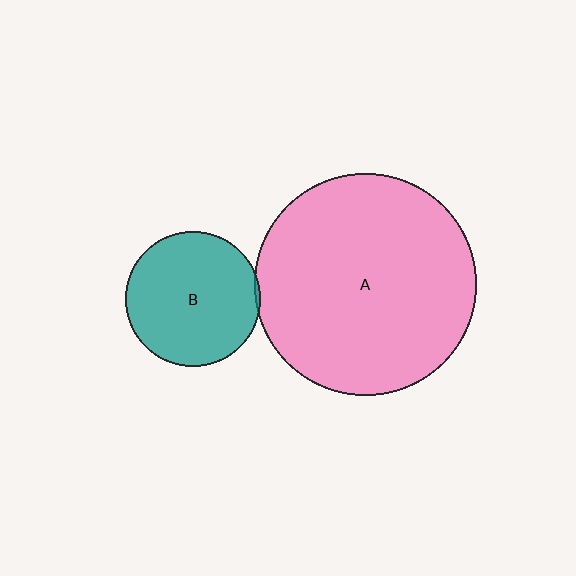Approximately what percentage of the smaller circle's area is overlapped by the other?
Approximately 5%.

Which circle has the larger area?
Circle A (pink).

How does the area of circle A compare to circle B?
Approximately 2.7 times.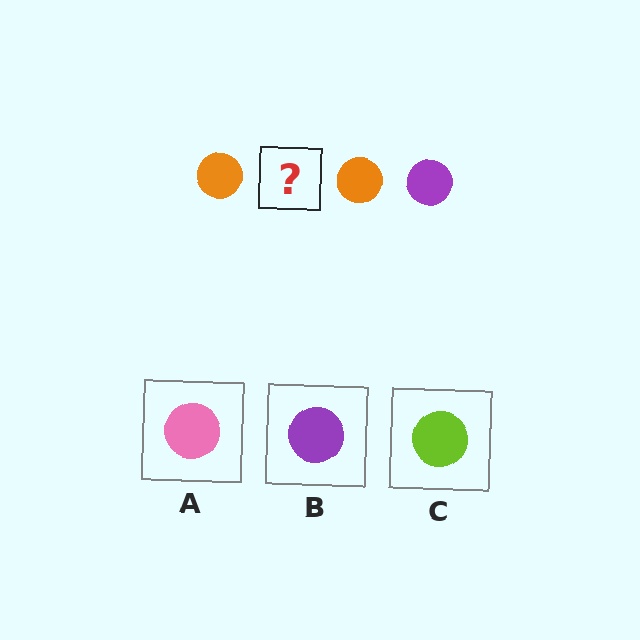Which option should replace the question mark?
Option B.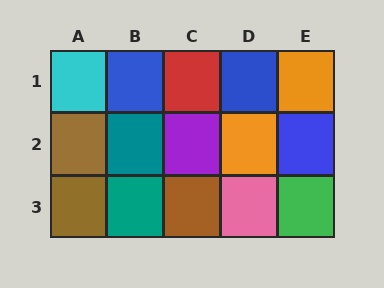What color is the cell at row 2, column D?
Orange.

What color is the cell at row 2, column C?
Purple.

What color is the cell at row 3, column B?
Teal.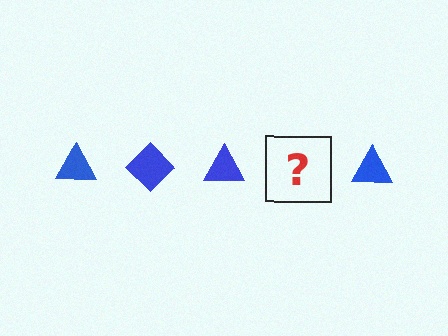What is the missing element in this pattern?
The missing element is a blue diamond.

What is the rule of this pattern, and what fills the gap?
The rule is that the pattern cycles through triangle, diamond shapes in blue. The gap should be filled with a blue diamond.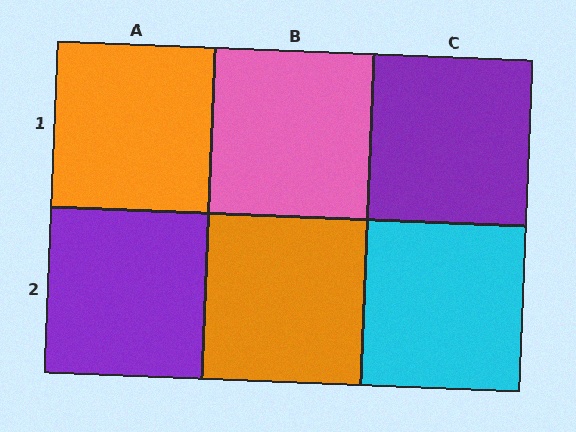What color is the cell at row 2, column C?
Cyan.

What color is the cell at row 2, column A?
Purple.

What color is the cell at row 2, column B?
Orange.